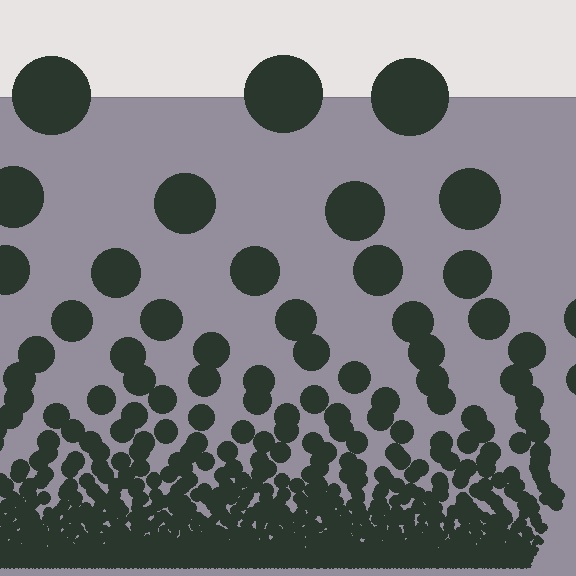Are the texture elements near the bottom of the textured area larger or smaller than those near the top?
Smaller. The gradient is inverted — elements near the bottom are smaller and denser.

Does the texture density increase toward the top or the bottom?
Density increases toward the bottom.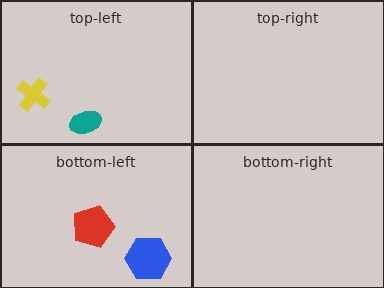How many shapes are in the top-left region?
2.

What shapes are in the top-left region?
The teal ellipse, the yellow cross.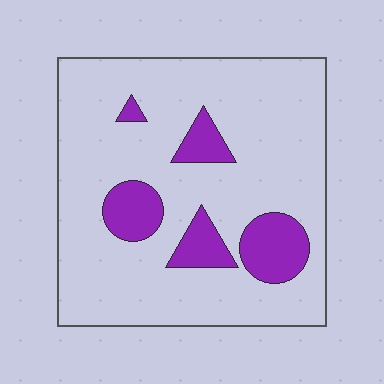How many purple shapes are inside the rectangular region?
5.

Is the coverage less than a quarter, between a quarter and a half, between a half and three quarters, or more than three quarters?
Less than a quarter.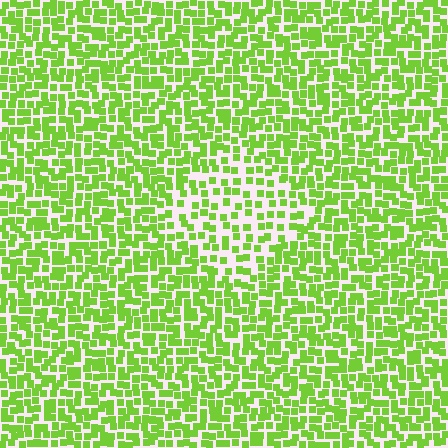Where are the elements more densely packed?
The elements are more densely packed outside the diamond boundary.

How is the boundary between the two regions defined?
The boundary is defined by a change in element density (approximately 1.8x ratio). All elements are the same color, size, and shape.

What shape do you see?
I see a diamond.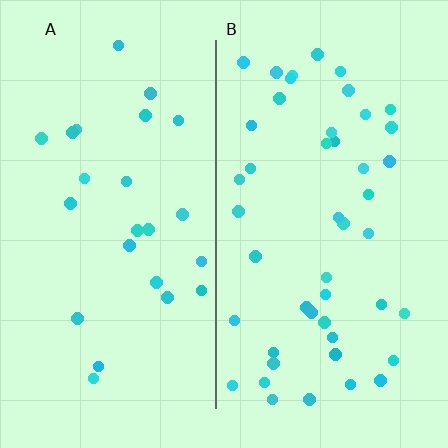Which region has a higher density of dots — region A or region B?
B (the right).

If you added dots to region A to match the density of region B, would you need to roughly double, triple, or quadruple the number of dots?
Approximately double.